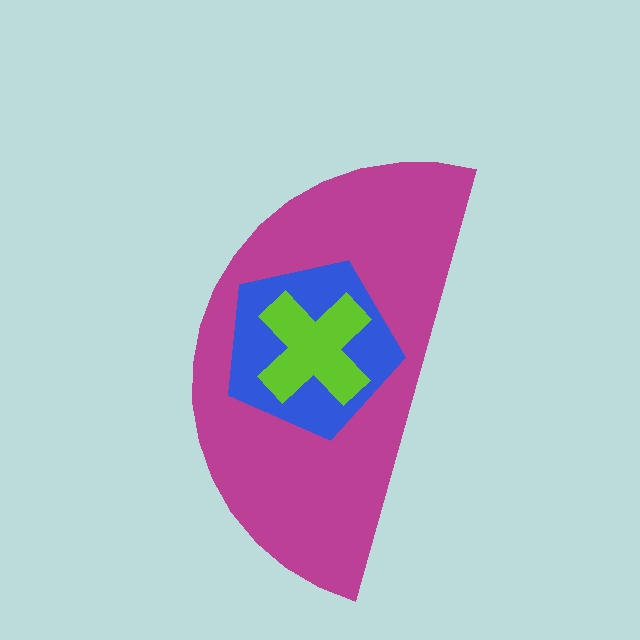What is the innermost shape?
The lime cross.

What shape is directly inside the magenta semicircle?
The blue pentagon.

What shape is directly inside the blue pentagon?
The lime cross.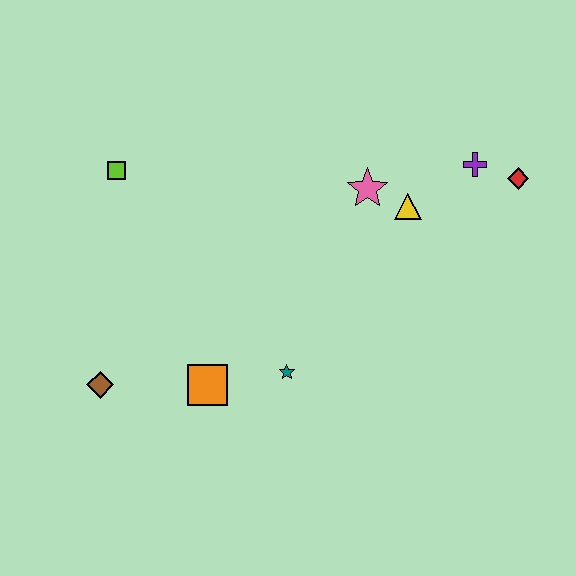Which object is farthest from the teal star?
The red diamond is farthest from the teal star.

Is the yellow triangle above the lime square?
No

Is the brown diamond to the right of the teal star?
No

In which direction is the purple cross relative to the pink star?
The purple cross is to the right of the pink star.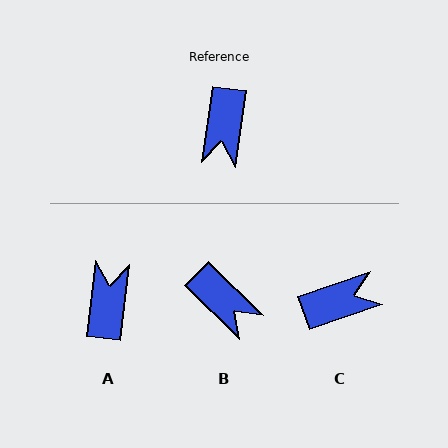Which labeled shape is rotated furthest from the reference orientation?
A, about 179 degrees away.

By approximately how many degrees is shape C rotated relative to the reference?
Approximately 117 degrees counter-clockwise.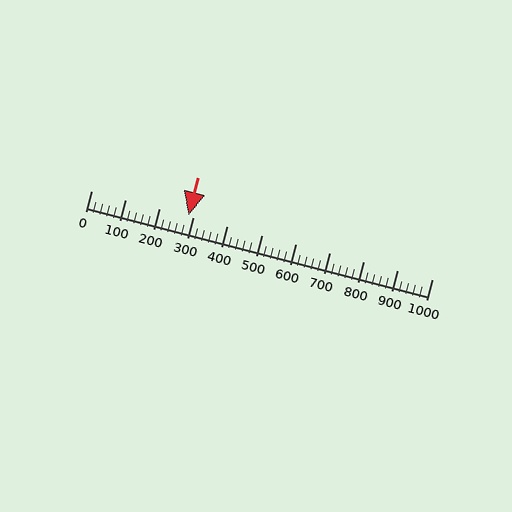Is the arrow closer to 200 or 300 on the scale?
The arrow is closer to 300.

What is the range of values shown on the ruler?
The ruler shows values from 0 to 1000.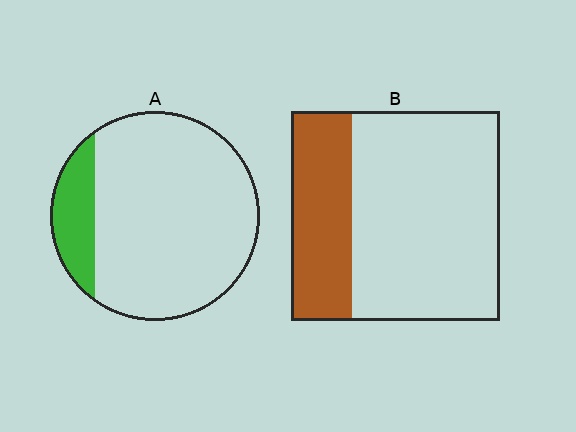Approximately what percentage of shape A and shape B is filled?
A is approximately 15% and B is approximately 30%.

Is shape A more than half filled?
No.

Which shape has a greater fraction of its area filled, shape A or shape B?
Shape B.